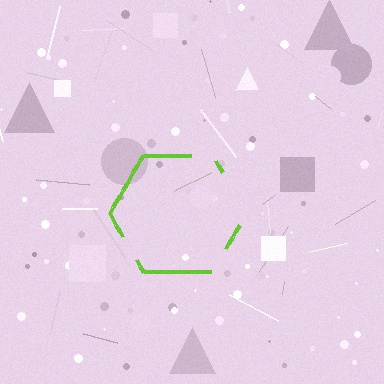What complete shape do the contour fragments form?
The contour fragments form a hexagon.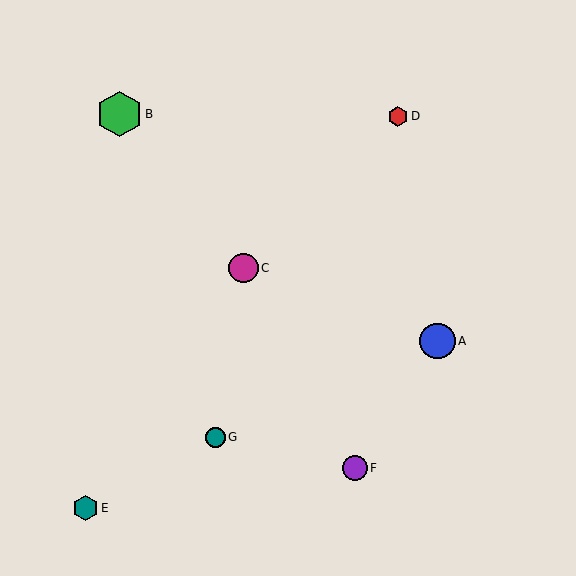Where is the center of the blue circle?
The center of the blue circle is at (438, 341).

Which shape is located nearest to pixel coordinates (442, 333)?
The blue circle (labeled A) at (438, 341) is nearest to that location.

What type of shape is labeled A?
Shape A is a blue circle.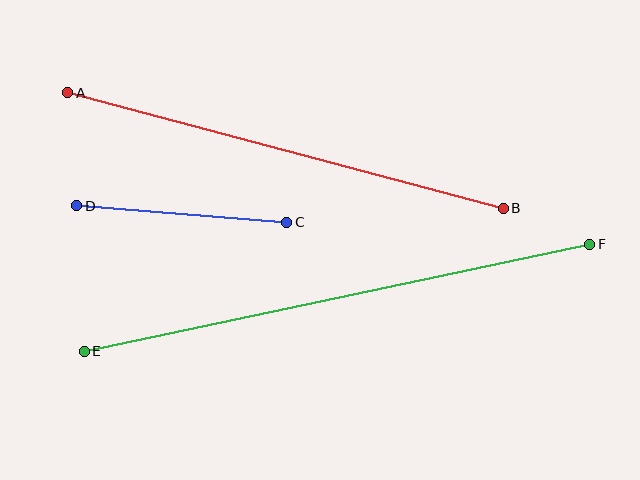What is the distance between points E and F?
The distance is approximately 517 pixels.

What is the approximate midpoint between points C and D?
The midpoint is at approximately (182, 214) pixels.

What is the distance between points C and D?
The distance is approximately 211 pixels.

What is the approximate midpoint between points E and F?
The midpoint is at approximately (337, 298) pixels.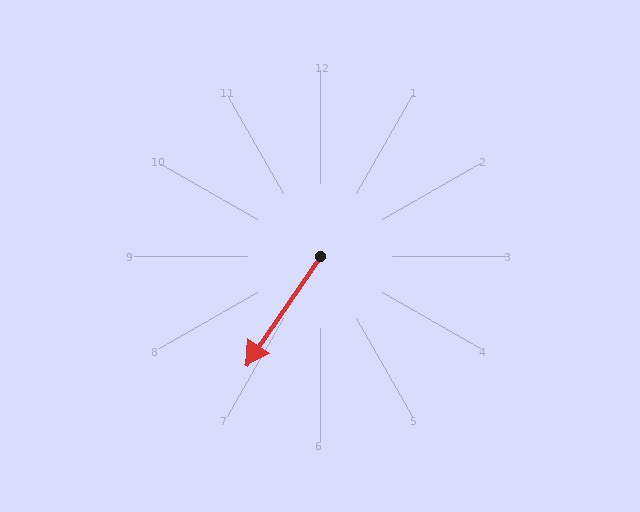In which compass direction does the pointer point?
Southwest.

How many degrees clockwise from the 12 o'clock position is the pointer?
Approximately 214 degrees.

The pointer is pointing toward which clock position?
Roughly 7 o'clock.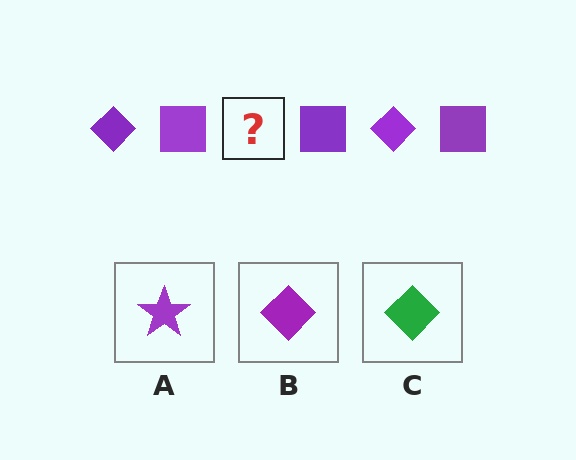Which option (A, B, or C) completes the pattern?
B.